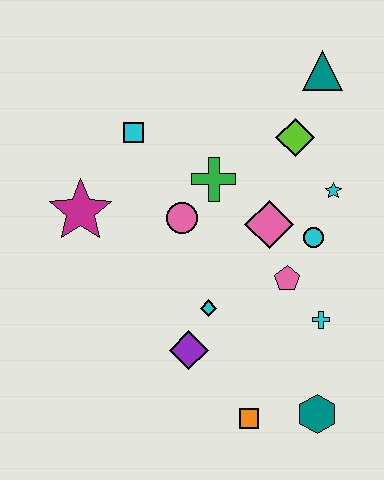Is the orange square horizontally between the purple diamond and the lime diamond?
Yes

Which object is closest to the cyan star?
The cyan circle is closest to the cyan star.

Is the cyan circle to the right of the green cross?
Yes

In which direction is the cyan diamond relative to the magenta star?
The cyan diamond is to the right of the magenta star.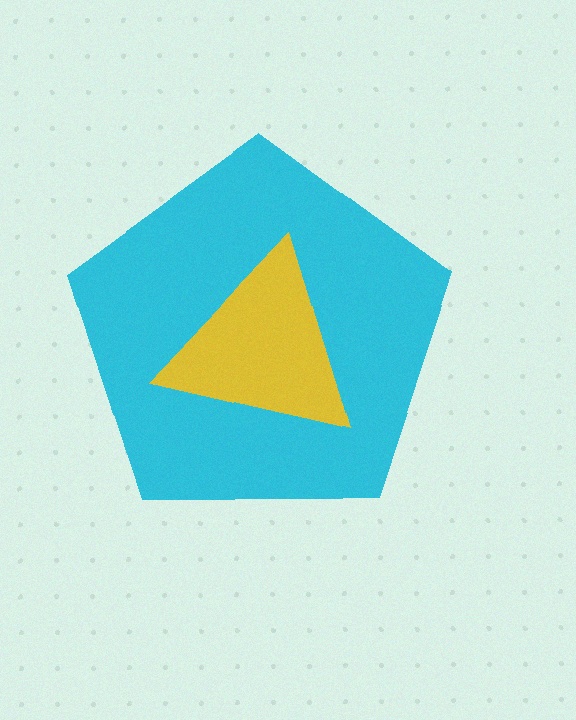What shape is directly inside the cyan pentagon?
The yellow triangle.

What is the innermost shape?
The yellow triangle.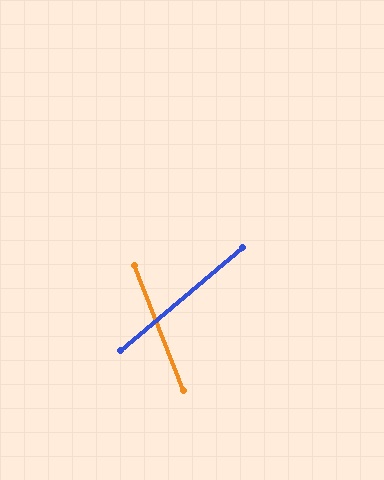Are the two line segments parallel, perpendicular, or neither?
Neither parallel nor perpendicular — they differ by about 71°.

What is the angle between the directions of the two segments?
Approximately 71 degrees.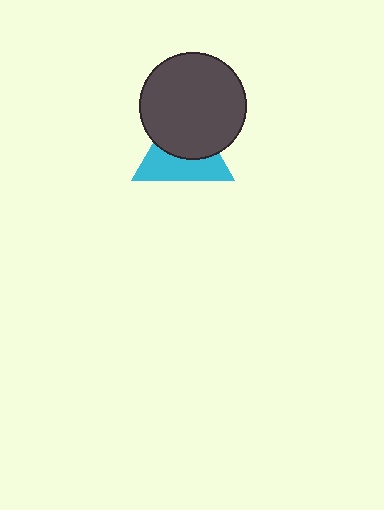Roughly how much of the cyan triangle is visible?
About half of it is visible (roughly 50%).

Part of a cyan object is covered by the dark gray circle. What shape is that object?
It is a triangle.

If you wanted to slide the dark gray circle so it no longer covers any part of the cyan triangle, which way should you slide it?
Slide it up — that is the most direct way to separate the two shapes.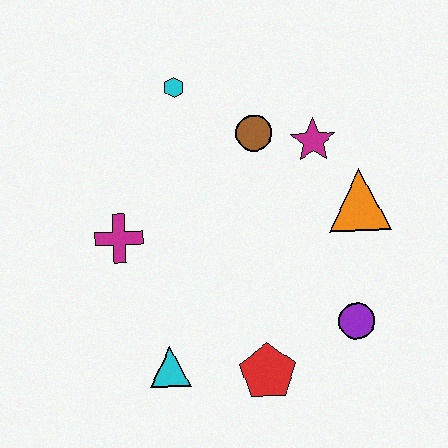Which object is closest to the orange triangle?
The magenta star is closest to the orange triangle.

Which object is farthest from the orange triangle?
The cyan triangle is farthest from the orange triangle.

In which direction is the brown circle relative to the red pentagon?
The brown circle is above the red pentagon.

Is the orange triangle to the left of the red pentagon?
No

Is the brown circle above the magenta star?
Yes